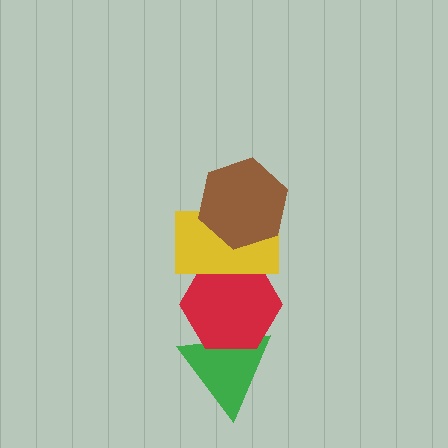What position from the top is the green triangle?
The green triangle is 4th from the top.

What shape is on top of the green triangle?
The red hexagon is on top of the green triangle.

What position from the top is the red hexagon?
The red hexagon is 3rd from the top.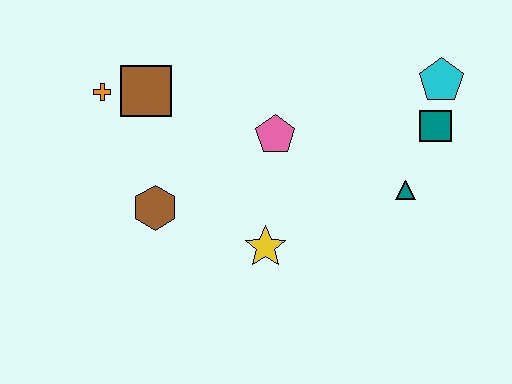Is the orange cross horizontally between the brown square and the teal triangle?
No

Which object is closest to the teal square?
The cyan pentagon is closest to the teal square.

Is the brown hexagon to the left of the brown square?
No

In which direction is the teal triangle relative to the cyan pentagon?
The teal triangle is below the cyan pentagon.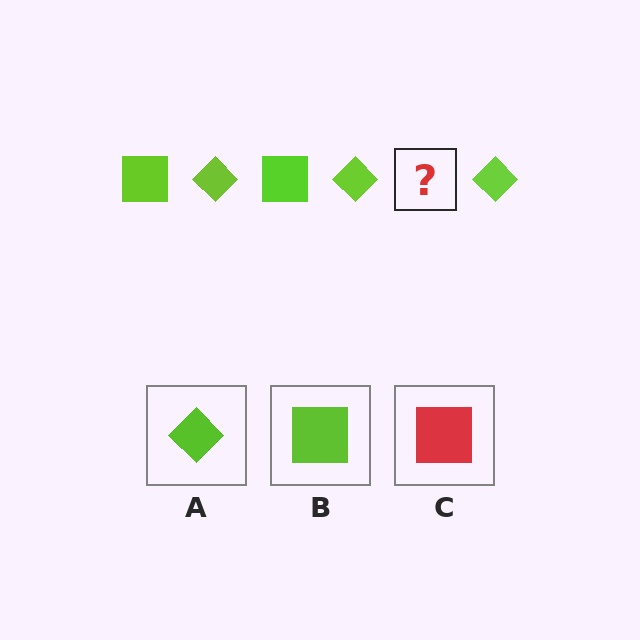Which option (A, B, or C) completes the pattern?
B.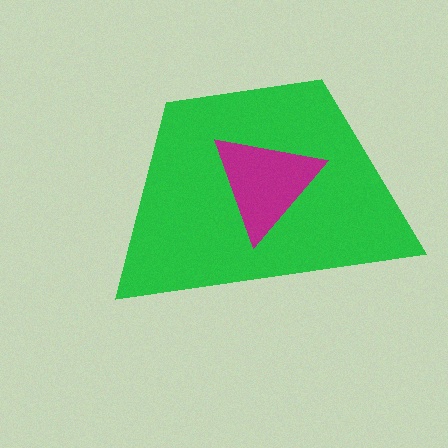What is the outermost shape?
The green trapezoid.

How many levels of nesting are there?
2.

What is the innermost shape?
The magenta triangle.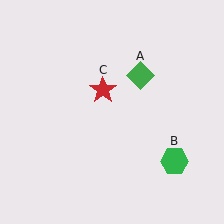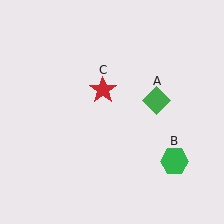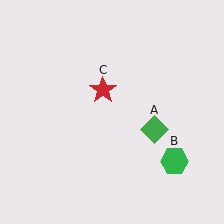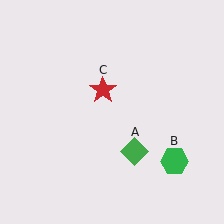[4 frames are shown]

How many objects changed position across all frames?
1 object changed position: green diamond (object A).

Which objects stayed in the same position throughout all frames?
Green hexagon (object B) and red star (object C) remained stationary.